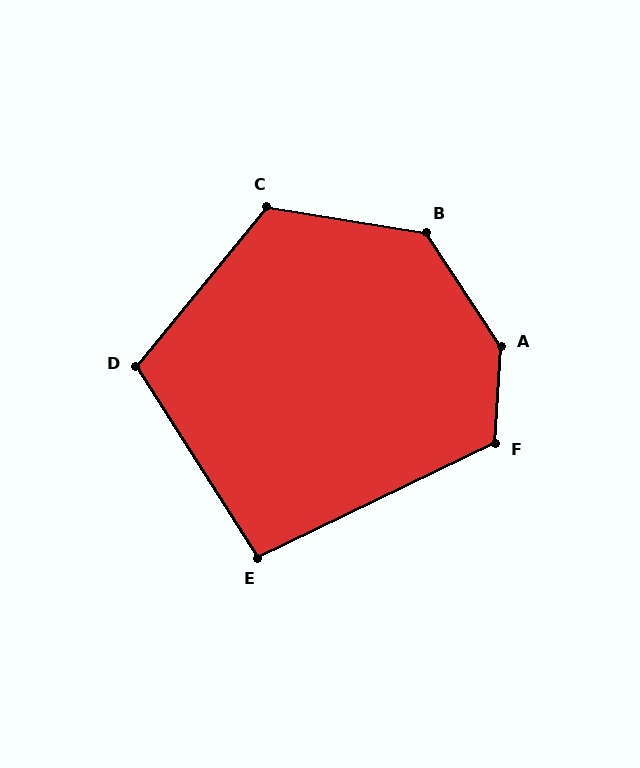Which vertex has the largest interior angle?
A, at approximately 143 degrees.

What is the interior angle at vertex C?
Approximately 120 degrees (obtuse).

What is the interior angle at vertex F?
Approximately 119 degrees (obtuse).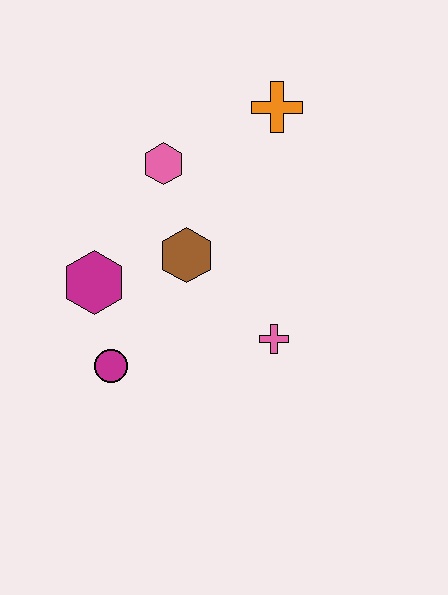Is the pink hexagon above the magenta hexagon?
Yes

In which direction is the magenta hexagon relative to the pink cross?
The magenta hexagon is to the left of the pink cross.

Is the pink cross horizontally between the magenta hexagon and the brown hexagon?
No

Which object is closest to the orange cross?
The pink hexagon is closest to the orange cross.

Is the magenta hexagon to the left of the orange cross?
Yes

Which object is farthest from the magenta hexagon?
The orange cross is farthest from the magenta hexagon.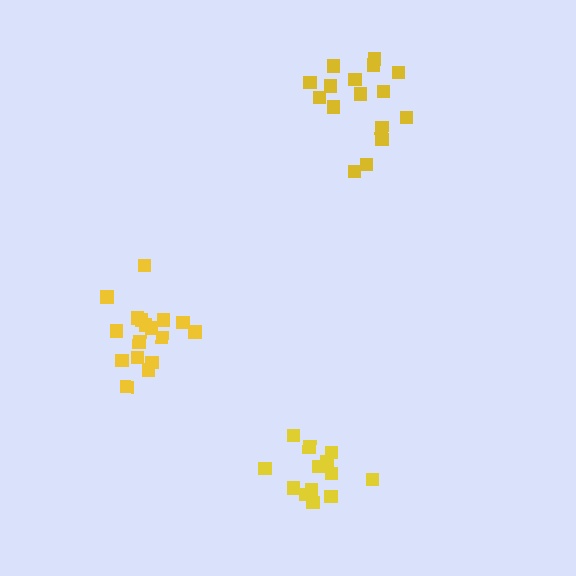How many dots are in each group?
Group 1: 17 dots, Group 2: 13 dots, Group 3: 16 dots (46 total).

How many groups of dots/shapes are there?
There are 3 groups.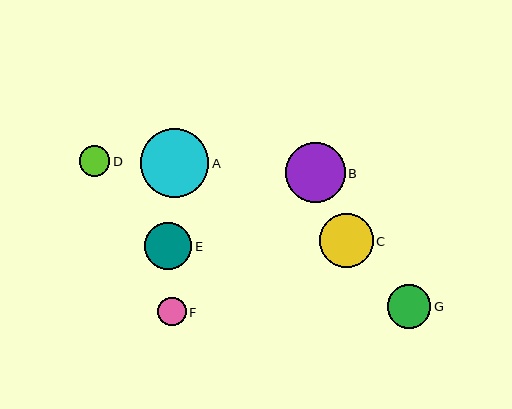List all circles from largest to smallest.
From largest to smallest: A, B, C, E, G, D, F.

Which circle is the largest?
Circle A is the largest with a size of approximately 69 pixels.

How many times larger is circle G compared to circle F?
Circle G is approximately 1.5 times the size of circle F.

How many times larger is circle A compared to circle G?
Circle A is approximately 1.6 times the size of circle G.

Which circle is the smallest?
Circle F is the smallest with a size of approximately 28 pixels.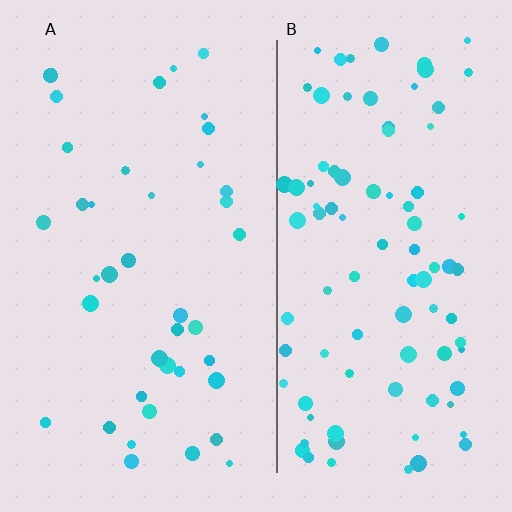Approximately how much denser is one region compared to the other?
Approximately 2.3× — region B over region A.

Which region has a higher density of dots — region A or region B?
B (the right).